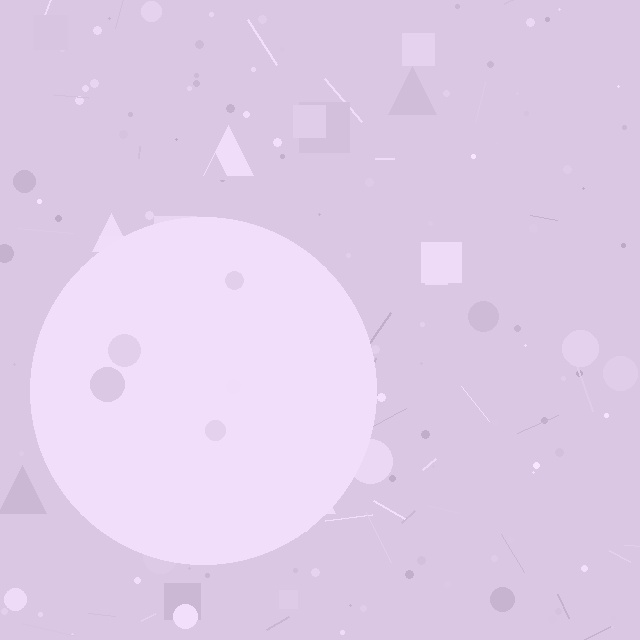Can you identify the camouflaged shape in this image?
The camouflaged shape is a circle.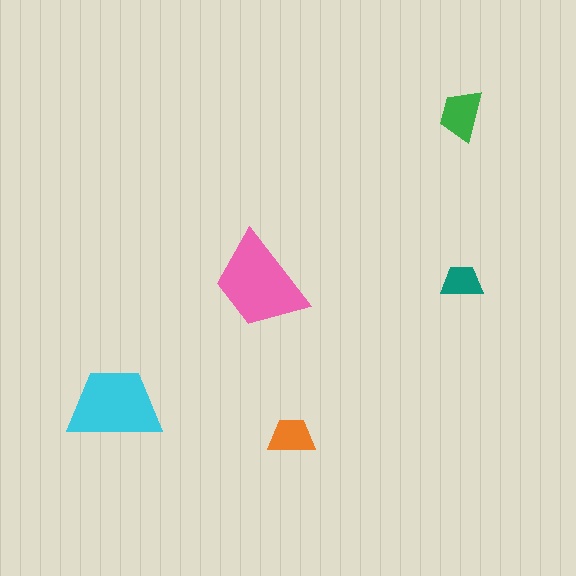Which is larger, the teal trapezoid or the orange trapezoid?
The orange one.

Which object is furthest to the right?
The teal trapezoid is rightmost.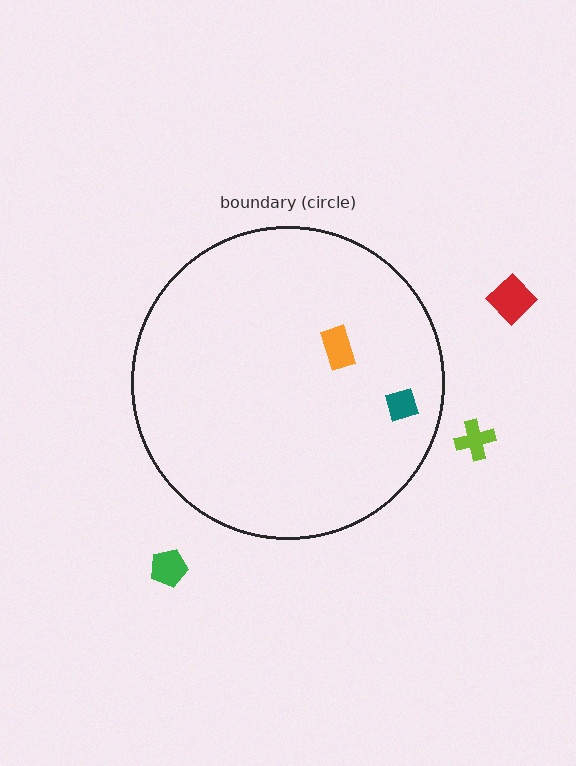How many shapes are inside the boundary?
2 inside, 3 outside.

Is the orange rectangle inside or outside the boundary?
Inside.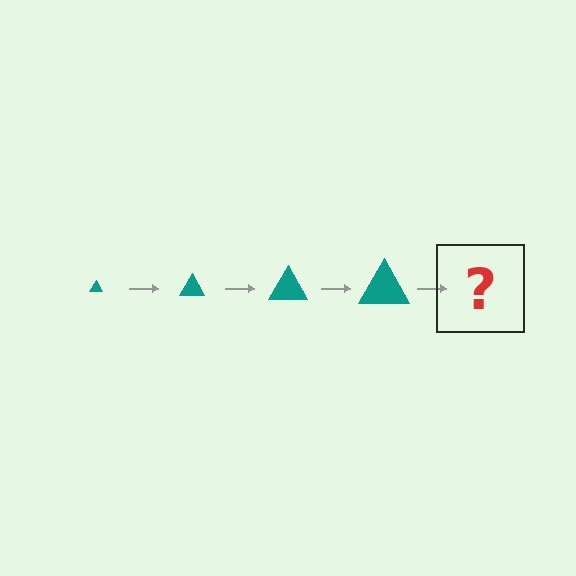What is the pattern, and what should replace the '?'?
The pattern is that the triangle gets progressively larger each step. The '?' should be a teal triangle, larger than the previous one.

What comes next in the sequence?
The next element should be a teal triangle, larger than the previous one.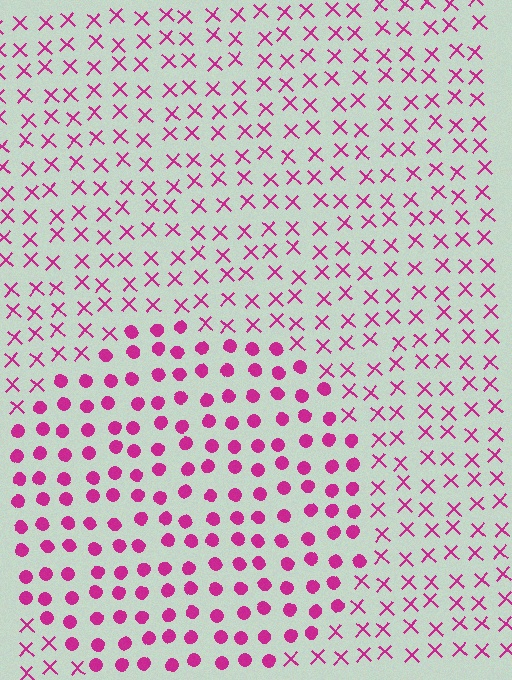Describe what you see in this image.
The image is filled with small magenta elements arranged in a uniform grid. A circle-shaped region contains circles, while the surrounding area contains X marks. The boundary is defined purely by the change in element shape.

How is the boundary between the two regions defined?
The boundary is defined by a change in element shape: circles inside vs. X marks outside. All elements share the same color and spacing.